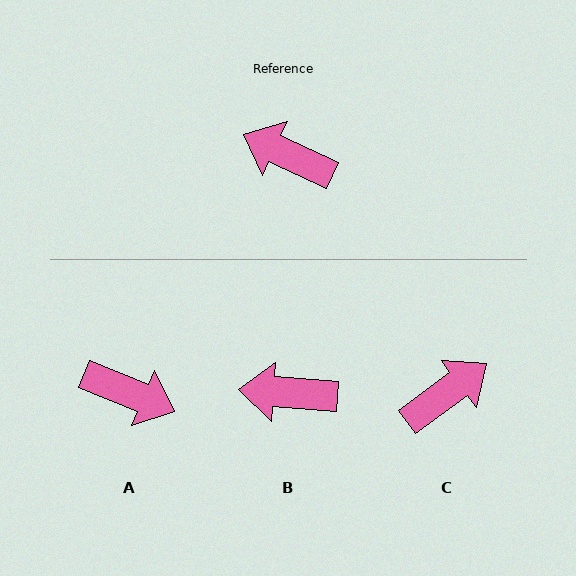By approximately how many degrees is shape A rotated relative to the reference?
Approximately 177 degrees clockwise.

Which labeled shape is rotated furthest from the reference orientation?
A, about 177 degrees away.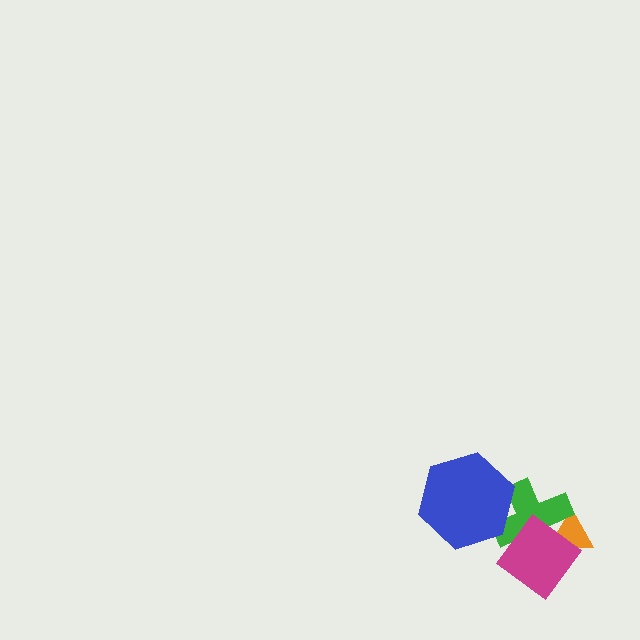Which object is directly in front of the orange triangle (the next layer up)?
The green cross is directly in front of the orange triangle.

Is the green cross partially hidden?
Yes, it is partially covered by another shape.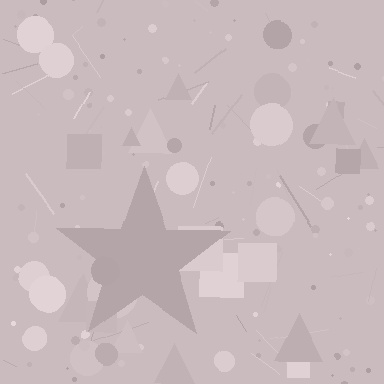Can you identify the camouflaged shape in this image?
The camouflaged shape is a star.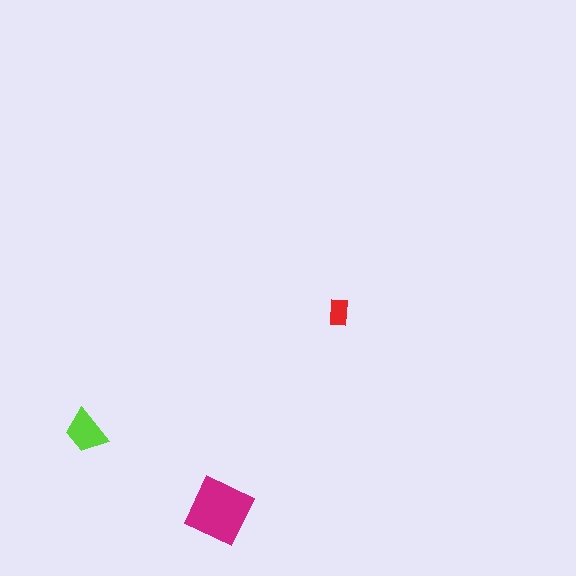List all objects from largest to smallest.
The magenta diamond, the lime trapezoid, the red rectangle.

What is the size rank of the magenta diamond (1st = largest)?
1st.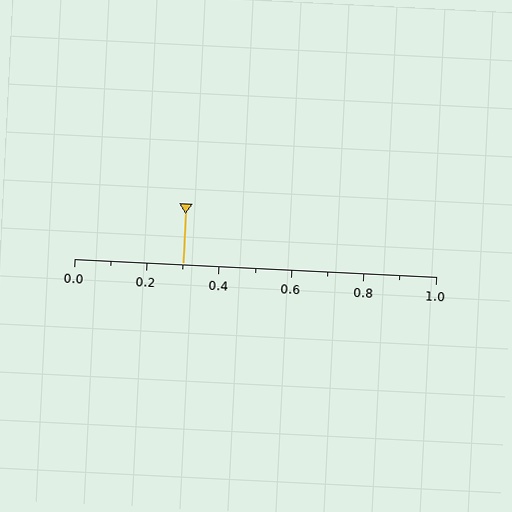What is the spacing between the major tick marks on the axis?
The major ticks are spaced 0.2 apart.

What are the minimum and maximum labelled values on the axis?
The axis runs from 0.0 to 1.0.